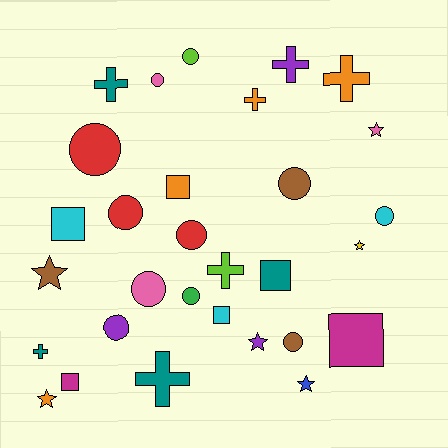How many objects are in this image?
There are 30 objects.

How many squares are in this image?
There are 6 squares.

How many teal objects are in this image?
There are 4 teal objects.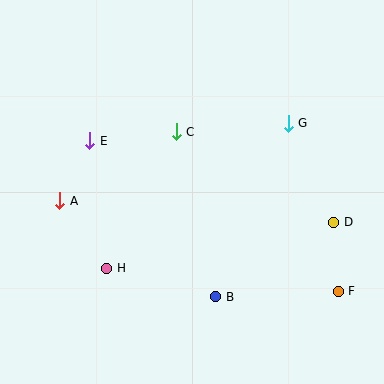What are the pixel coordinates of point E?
Point E is at (90, 141).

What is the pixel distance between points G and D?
The distance between G and D is 109 pixels.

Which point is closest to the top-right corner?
Point G is closest to the top-right corner.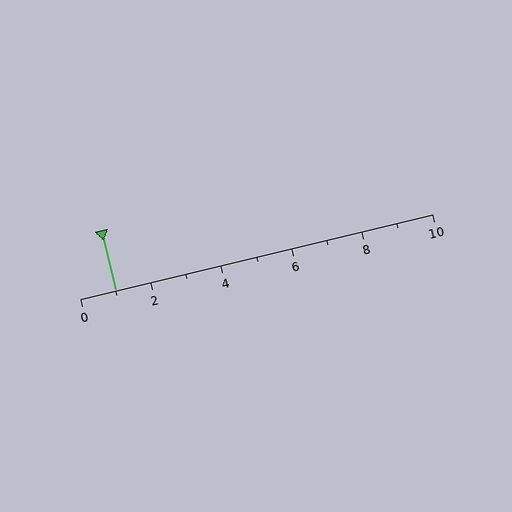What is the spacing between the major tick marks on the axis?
The major ticks are spaced 2 apart.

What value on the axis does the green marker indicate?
The marker indicates approximately 1.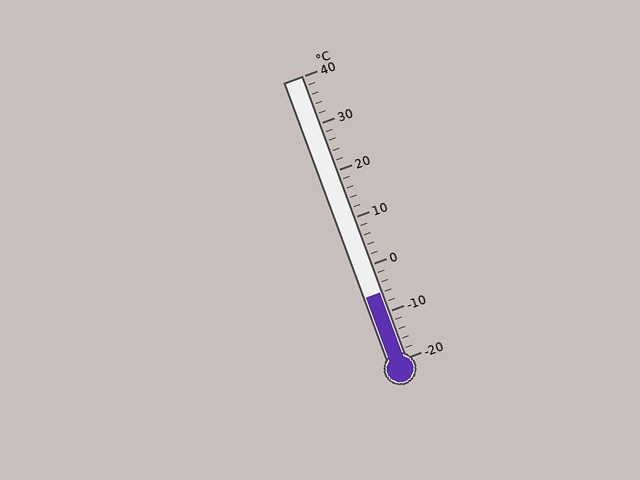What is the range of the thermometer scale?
The thermometer scale ranges from -20°C to 40°C.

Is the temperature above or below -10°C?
The temperature is above -10°C.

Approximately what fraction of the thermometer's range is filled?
The thermometer is filled to approximately 25% of its range.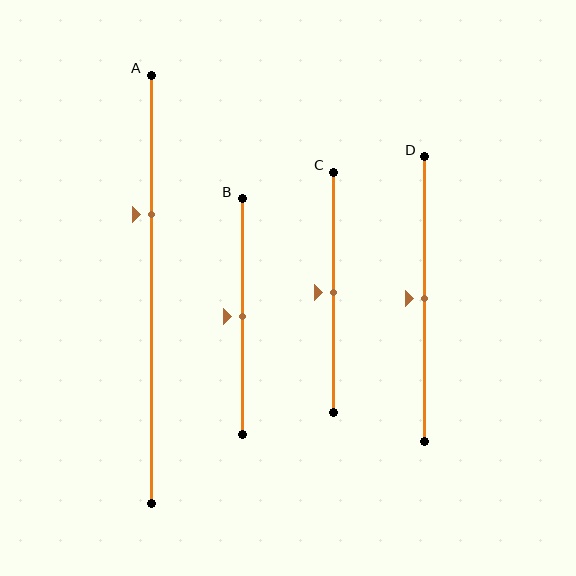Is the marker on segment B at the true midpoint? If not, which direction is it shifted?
Yes, the marker on segment B is at the true midpoint.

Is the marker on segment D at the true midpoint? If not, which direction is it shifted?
Yes, the marker on segment D is at the true midpoint.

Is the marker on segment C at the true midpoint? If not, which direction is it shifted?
Yes, the marker on segment C is at the true midpoint.